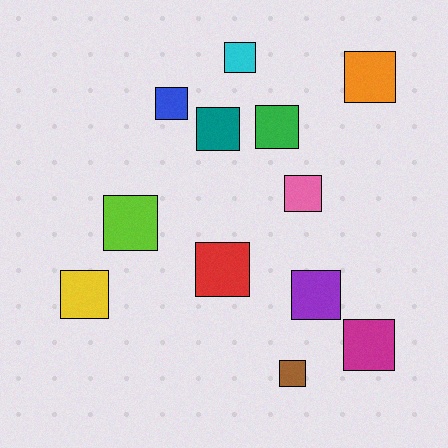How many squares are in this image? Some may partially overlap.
There are 12 squares.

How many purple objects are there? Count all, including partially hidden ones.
There is 1 purple object.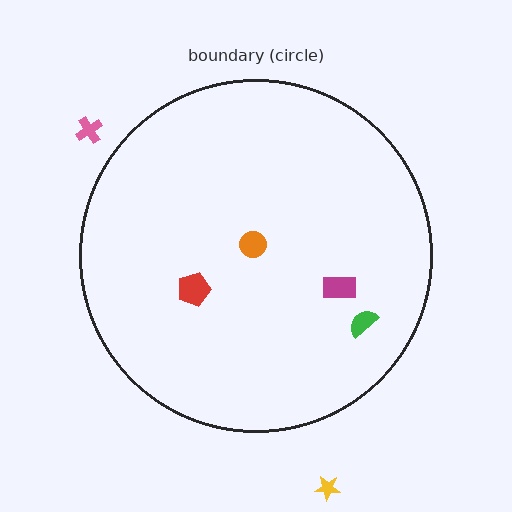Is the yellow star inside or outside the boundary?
Outside.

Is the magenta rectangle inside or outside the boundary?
Inside.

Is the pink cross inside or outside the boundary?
Outside.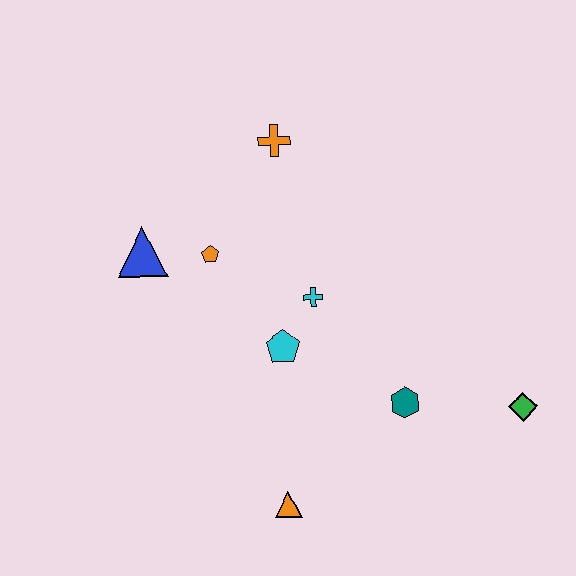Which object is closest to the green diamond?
The teal hexagon is closest to the green diamond.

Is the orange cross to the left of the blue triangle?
No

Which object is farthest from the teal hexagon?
The blue triangle is farthest from the teal hexagon.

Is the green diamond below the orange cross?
Yes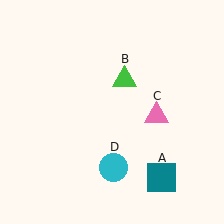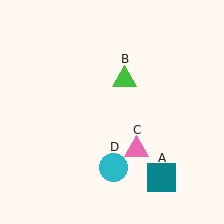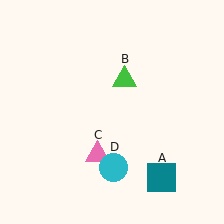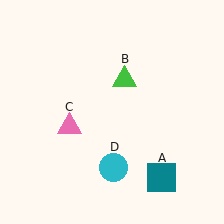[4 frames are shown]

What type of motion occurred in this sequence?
The pink triangle (object C) rotated clockwise around the center of the scene.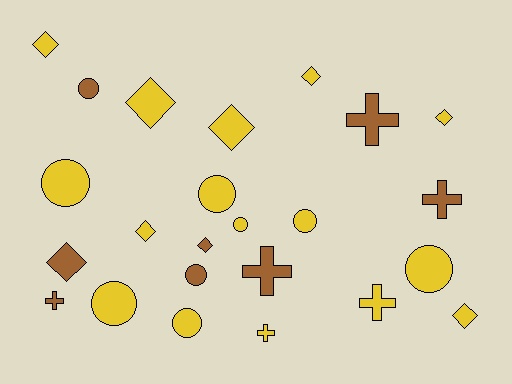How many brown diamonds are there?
There are 2 brown diamonds.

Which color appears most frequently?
Yellow, with 16 objects.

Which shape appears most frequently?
Circle, with 9 objects.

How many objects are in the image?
There are 24 objects.